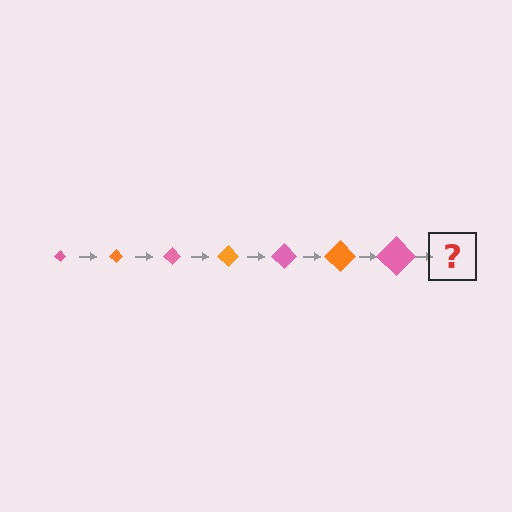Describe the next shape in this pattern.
It should be an orange diamond, larger than the previous one.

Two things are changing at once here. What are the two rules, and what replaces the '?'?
The two rules are that the diamond grows larger each step and the color cycles through pink and orange. The '?' should be an orange diamond, larger than the previous one.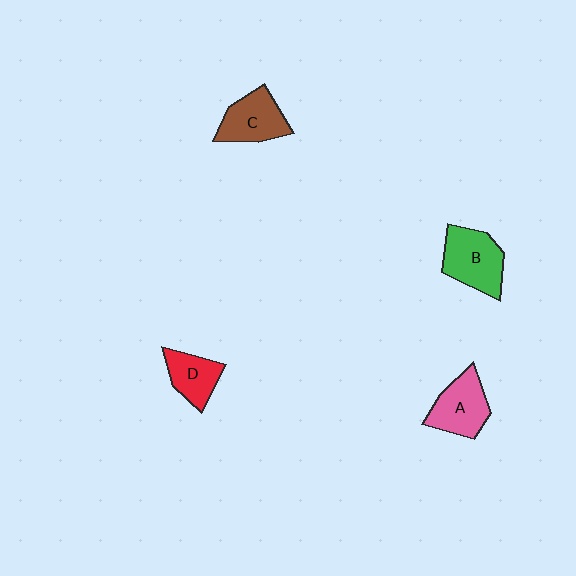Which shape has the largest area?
Shape B (green).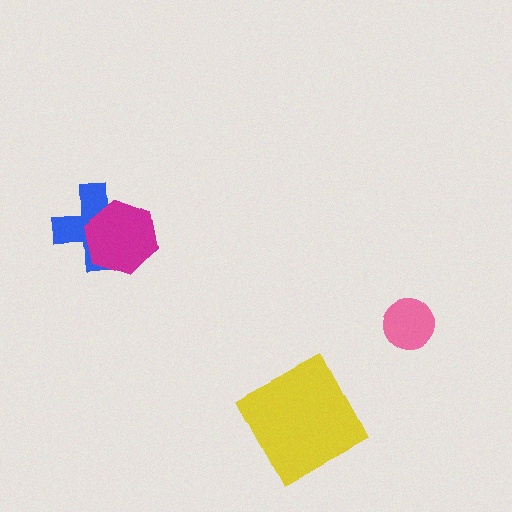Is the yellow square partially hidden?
No, no other shape covers it.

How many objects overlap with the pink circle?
0 objects overlap with the pink circle.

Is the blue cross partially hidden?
Yes, it is partially covered by another shape.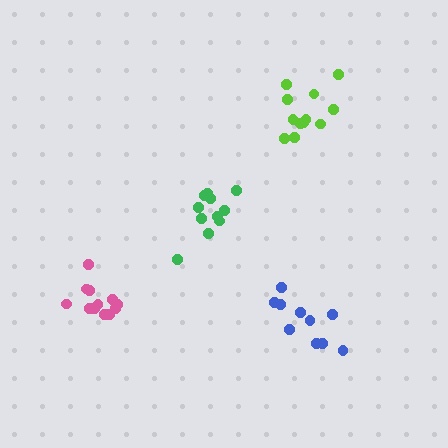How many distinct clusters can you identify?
There are 4 distinct clusters.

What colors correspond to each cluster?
The clusters are colored: blue, lime, pink, green.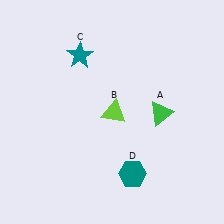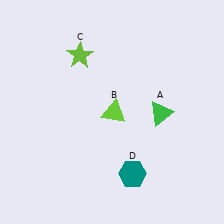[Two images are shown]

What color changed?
The star (C) changed from teal in Image 1 to lime in Image 2.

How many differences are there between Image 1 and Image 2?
There is 1 difference between the two images.